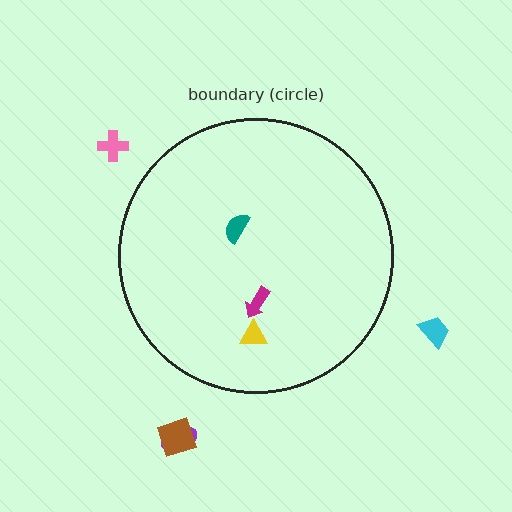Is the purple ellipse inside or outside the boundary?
Outside.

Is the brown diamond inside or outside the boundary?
Outside.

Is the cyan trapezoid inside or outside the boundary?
Outside.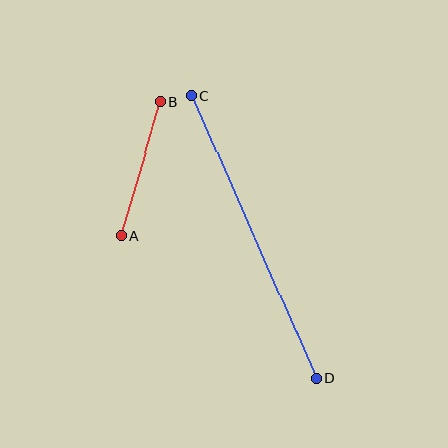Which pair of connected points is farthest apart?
Points C and D are farthest apart.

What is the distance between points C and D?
The distance is approximately 309 pixels.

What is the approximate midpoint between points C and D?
The midpoint is at approximately (254, 237) pixels.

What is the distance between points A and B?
The distance is approximately 139 pixels.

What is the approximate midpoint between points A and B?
The midpoint is at approximately (141, 169) pixels.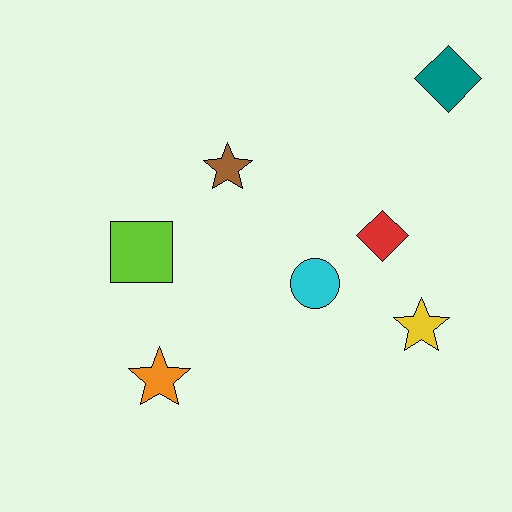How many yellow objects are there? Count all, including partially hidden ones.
There is 1 yellow object.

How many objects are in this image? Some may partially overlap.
There are 7 objects.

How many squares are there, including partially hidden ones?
There is 1 square.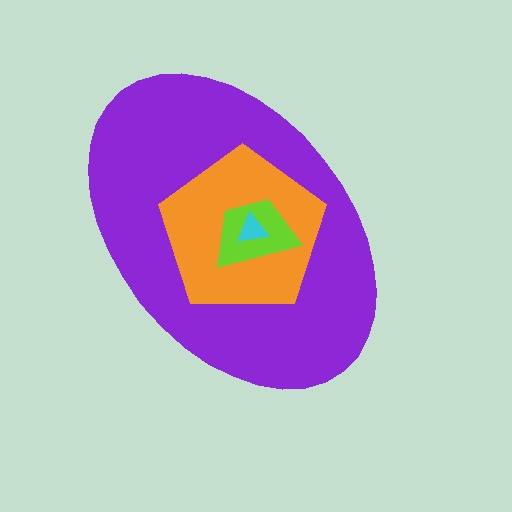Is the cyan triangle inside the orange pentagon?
Yes.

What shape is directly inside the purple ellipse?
The orange pentagon.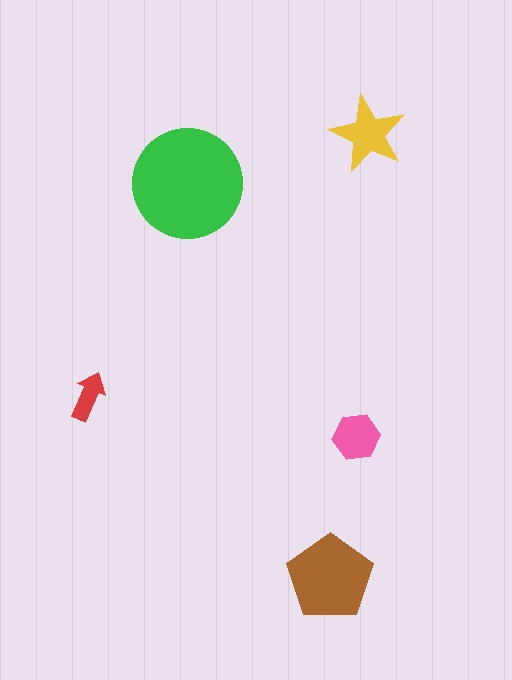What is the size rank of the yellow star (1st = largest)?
3rd.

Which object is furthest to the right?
The yellow star is rightmost.